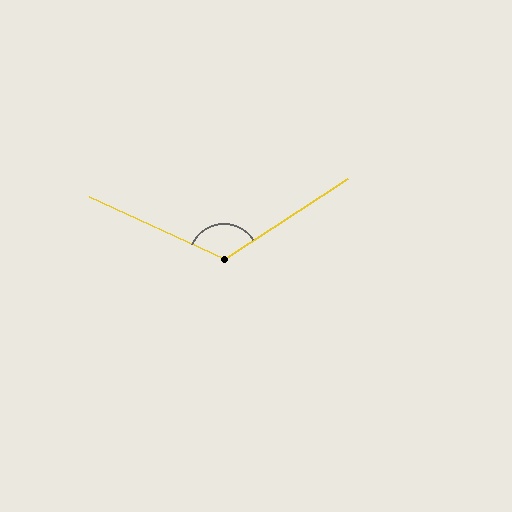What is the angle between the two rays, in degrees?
Approximately 123 degrees.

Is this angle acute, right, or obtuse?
It is obtuse.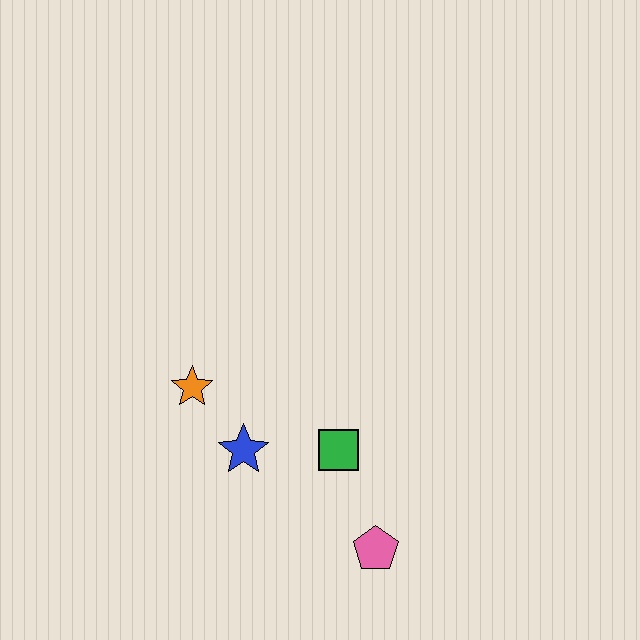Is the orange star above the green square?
Yes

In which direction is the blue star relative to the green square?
The blue star is to the left of the green square.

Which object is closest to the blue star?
The orange star is closest to the blue star.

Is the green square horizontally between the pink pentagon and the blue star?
Yes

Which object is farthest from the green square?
The orange star is farthest from the green square.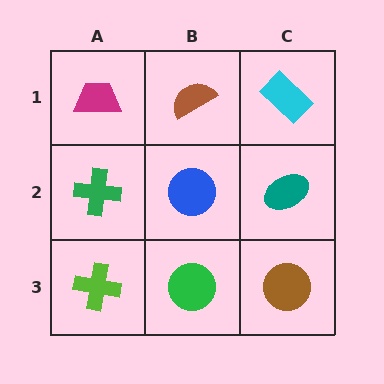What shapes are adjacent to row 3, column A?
A green cross (row 2, column A), a green circle (row 3, column B).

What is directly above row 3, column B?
A blue circle.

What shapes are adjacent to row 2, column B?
A brown semicircle (row 1, column B), a green circle (row 3, column B), a green cross (row 2, column A), a teal ellipse (row 2, column C).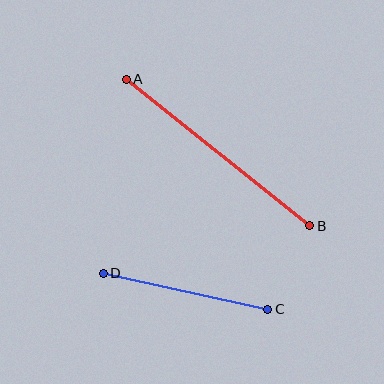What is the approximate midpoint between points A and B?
The midpoint is at approximately (218, 153) pixels.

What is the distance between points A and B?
The distance is approximately 235 pixels.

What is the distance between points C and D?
The distance is approximately 168 pixels.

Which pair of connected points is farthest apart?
Points A and B are farthest apart.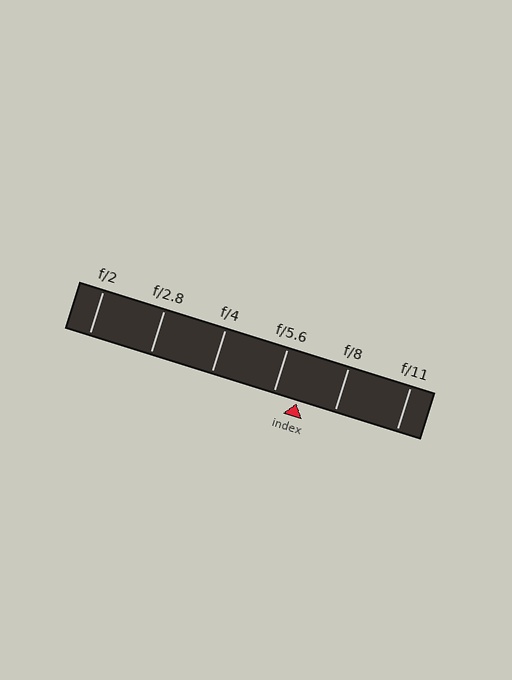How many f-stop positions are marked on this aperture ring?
There are 6 f-stop positions marked.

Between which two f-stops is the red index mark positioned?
The index mark is between f/5.6 and f/8.